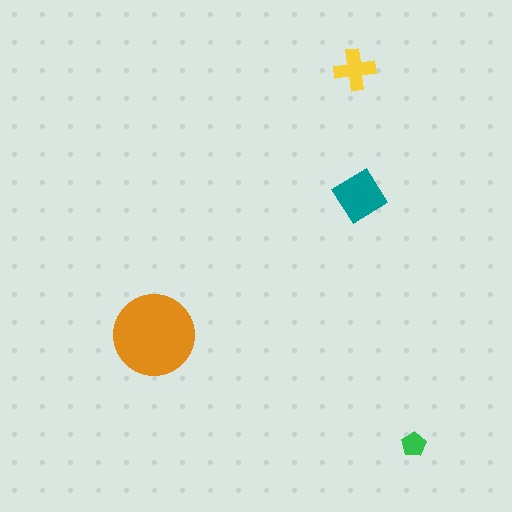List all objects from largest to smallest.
The orange circle, the teal diamond, the yellow cross, the green pentagon.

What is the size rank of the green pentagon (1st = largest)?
4th.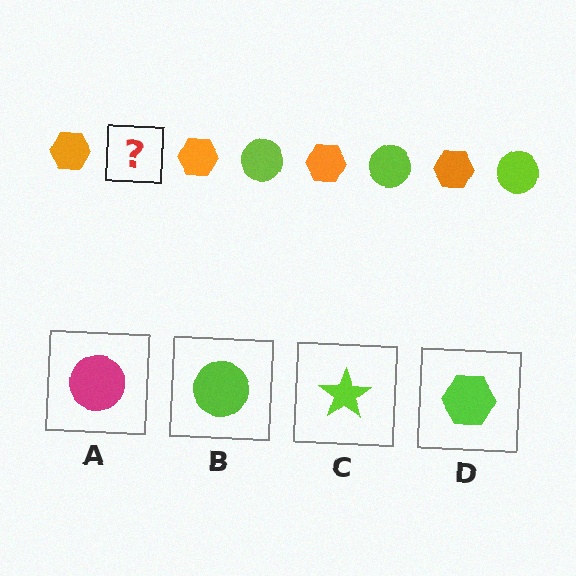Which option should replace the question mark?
Option B.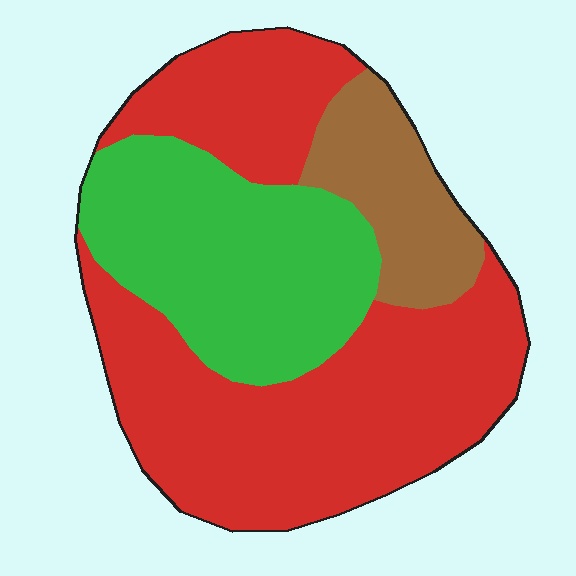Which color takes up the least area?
Brown, at roughly 15%.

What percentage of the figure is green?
Green covers roughly 30% of the figure.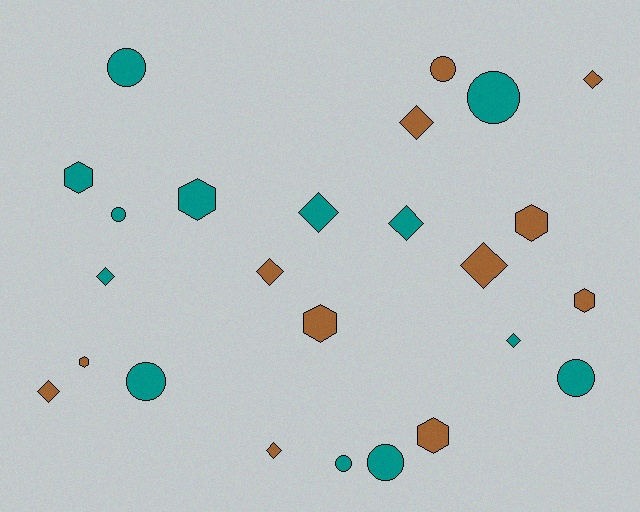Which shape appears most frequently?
Diamond, with 10 objects.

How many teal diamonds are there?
There are 4 teal diamonds.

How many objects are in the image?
There are 25 objects.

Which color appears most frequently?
Teal, with 13 objects.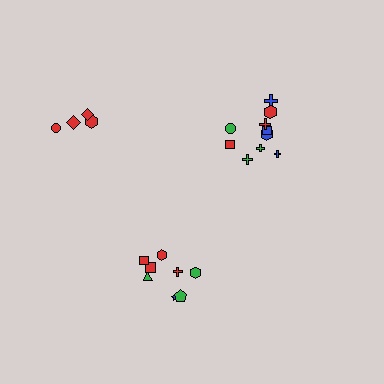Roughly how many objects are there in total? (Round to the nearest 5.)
Roughly 20 objects in total.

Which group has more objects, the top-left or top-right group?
The top-right group.